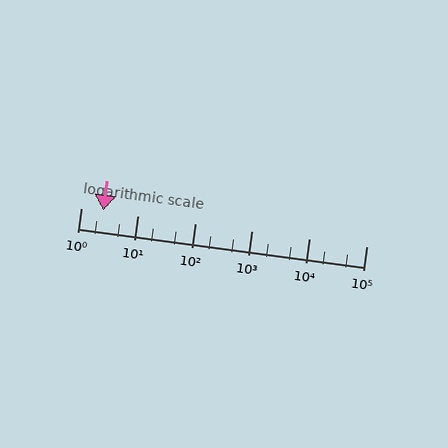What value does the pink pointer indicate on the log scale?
The pointer indicates approximately 2.5.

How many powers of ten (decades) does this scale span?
The scale spans 5 decades, from 1 to 100000.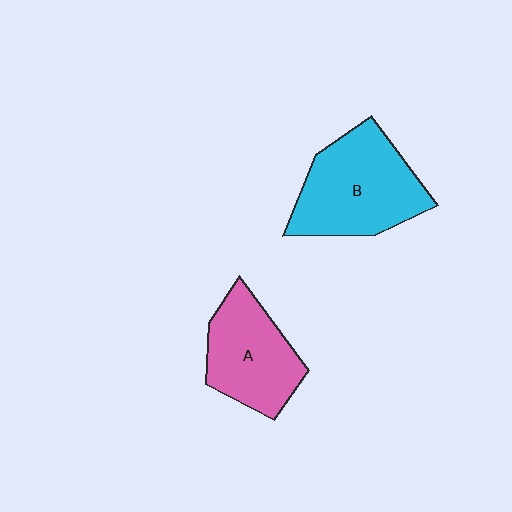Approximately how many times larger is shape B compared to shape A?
Approximately 1.3 times.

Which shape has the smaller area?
Shape A (pink).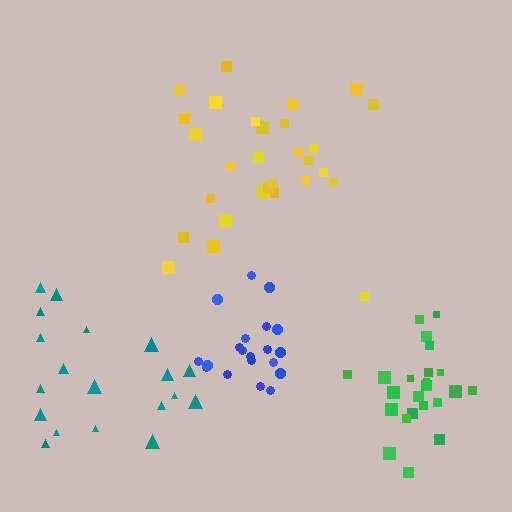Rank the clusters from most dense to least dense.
blue, green, yellow, teal.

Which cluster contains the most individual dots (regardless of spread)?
Yellow (29).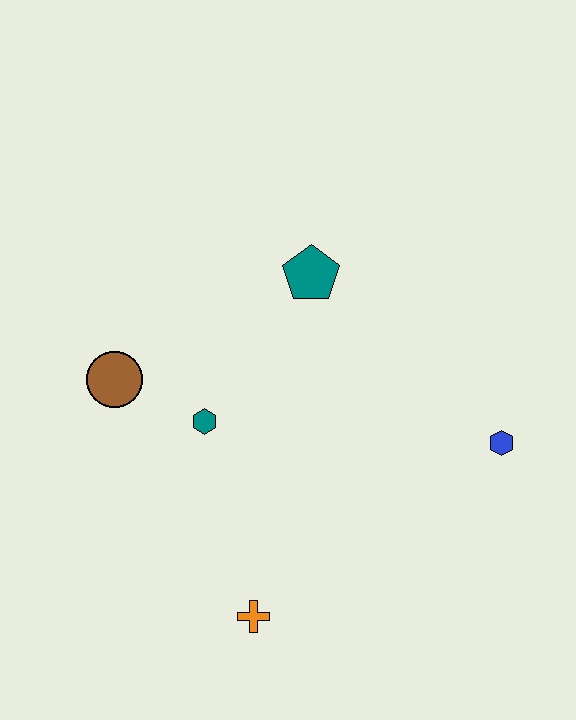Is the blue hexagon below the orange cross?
No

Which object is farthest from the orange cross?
The teal pentagon is farthest from the orange cross.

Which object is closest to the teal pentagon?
The teal hexagon is closest to the teal pentagon.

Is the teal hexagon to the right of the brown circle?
Yes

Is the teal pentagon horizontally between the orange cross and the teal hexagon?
No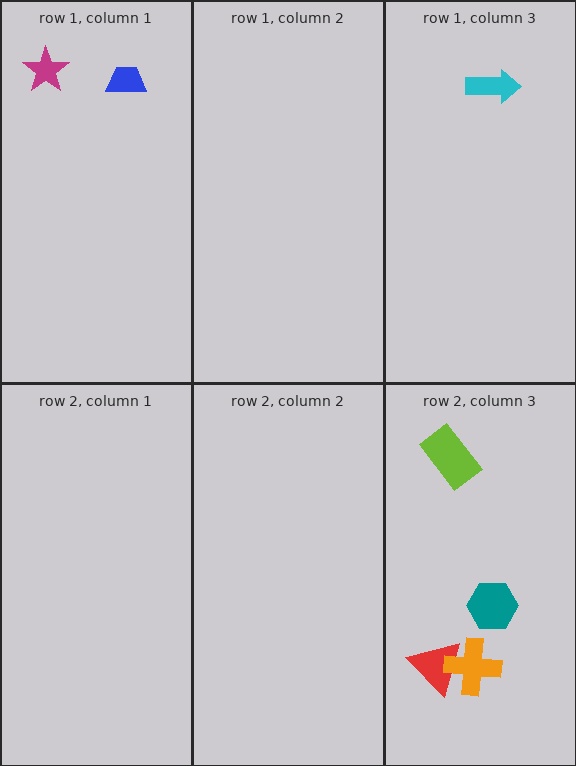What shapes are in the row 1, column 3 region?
The cyan arrow.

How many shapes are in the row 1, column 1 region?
2.